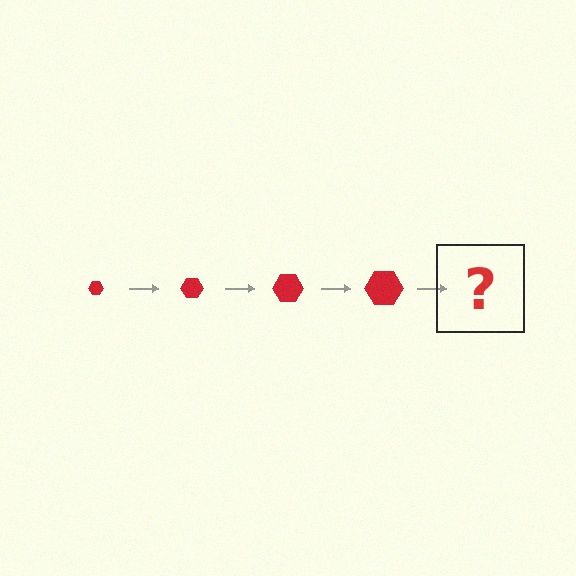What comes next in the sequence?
The next element should be a red hexagon, larger than the previous one.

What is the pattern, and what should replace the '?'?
The pattern is that the hexagon gets progressively larger each step. The '?' should be a red hexagon, larger than the previous one.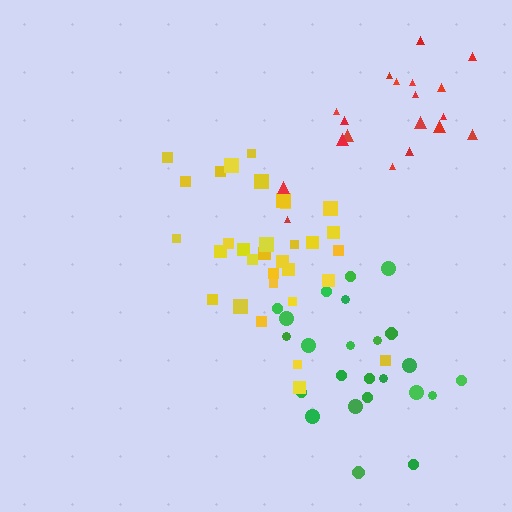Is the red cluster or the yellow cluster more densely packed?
Yellow.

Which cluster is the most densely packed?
Yellow.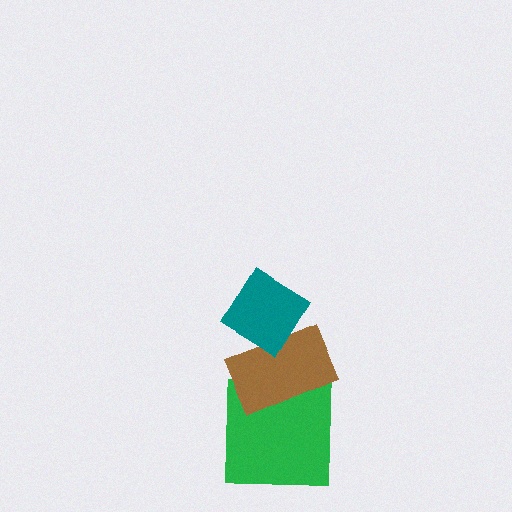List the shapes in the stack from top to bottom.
From top to bottom: the teal diamond, the brown rectangle, the green square.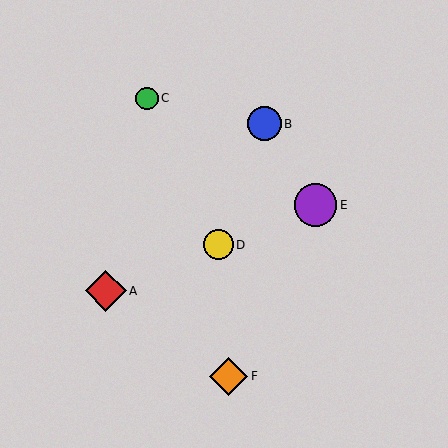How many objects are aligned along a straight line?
3 objects (A, D, E) are aligned along a straight line.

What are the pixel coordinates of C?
Object C is at (147, 98).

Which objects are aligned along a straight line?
Objects A, D, E are aligned along a straight line.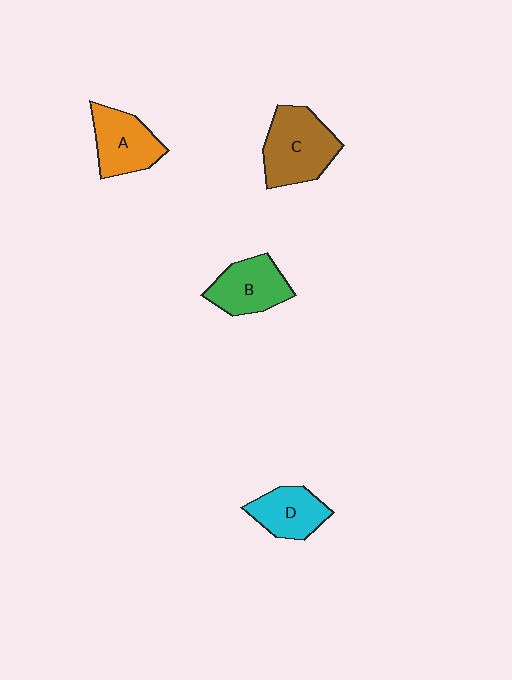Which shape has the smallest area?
Shape D (cyan).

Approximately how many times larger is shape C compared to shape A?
Approximately 1.2 times.